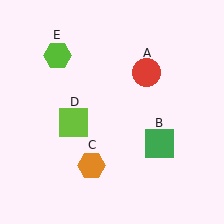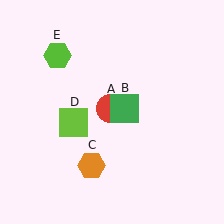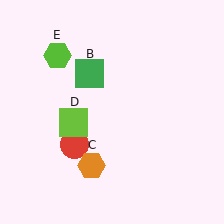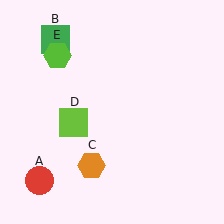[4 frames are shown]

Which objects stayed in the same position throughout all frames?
Orange hexagon (object C) and lime square (object D) and lime hexagon (object E) remained stationary.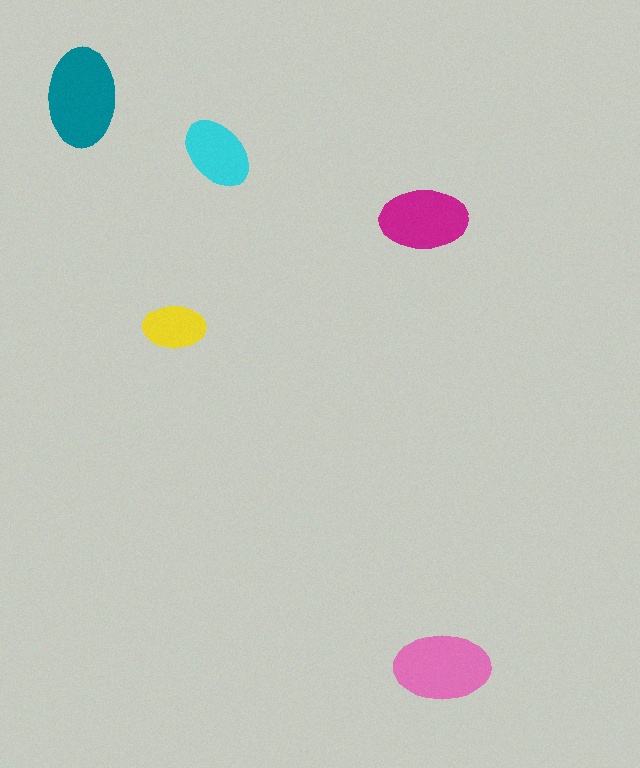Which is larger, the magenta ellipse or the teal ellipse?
The teal one.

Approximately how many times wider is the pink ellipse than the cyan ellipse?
About 1.5 times wider.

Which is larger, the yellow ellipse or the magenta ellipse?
The magenta one.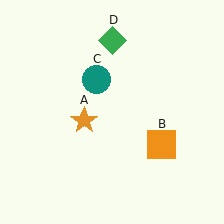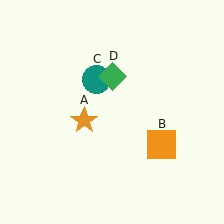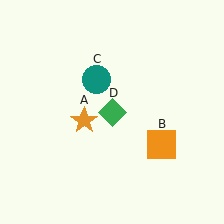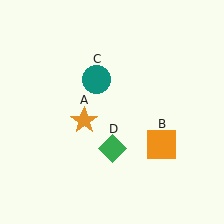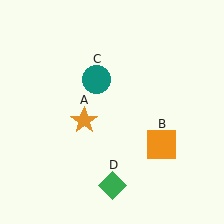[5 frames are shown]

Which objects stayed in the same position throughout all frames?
Orange star (object A) and orange square (object B) and teal circle (object C) remained stationary.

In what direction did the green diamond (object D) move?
The green diamond (object D) moved down.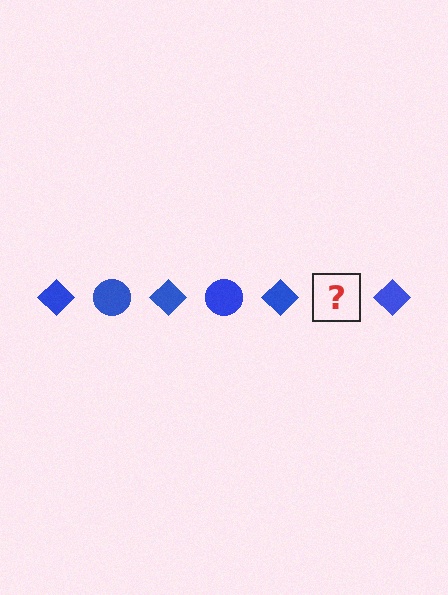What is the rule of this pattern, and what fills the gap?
The rule is that the pattern cycles through diamond, circle shapes in blue. The gap should be filled with a blue circle.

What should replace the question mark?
The question mark should be replaced with a blue circle.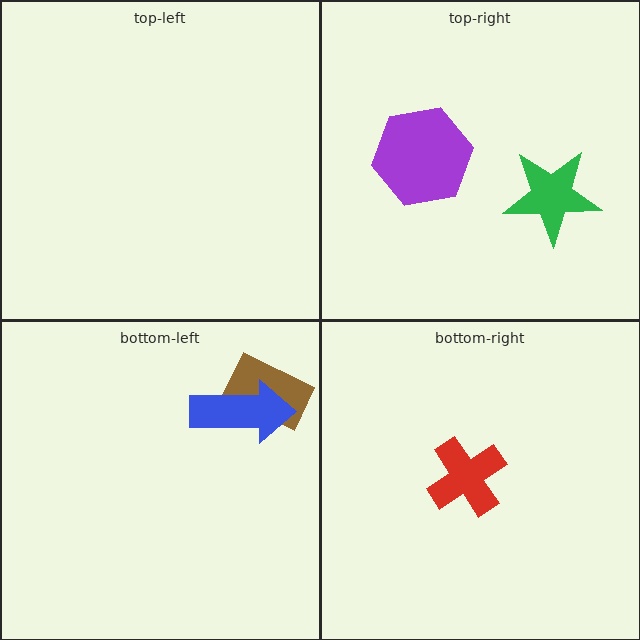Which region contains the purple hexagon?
The top-right region.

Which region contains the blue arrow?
The bottom-left region.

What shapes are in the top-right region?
The purple hexagon, the green star.